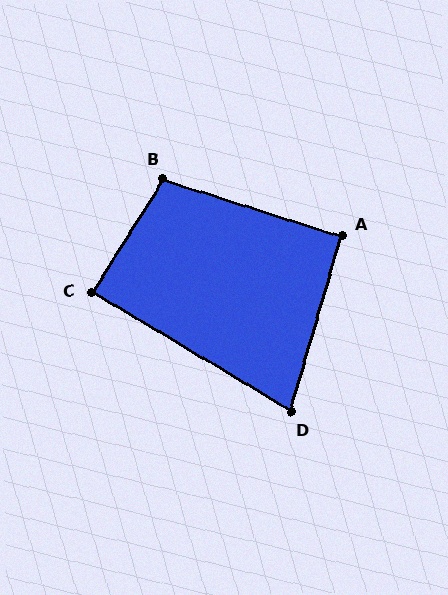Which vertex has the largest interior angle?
B, at approximately 105 degrees.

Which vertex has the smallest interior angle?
D, at approximately 75 degrees.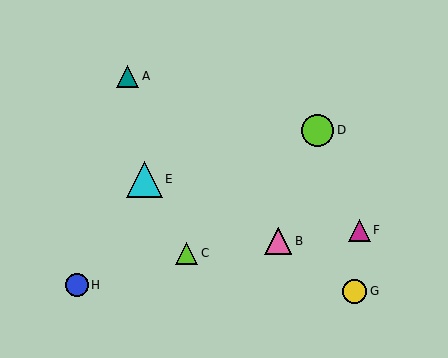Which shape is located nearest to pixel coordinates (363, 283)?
The yellow circle (labeled G) at (355, 291) is nearest to that location.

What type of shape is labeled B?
Shape B is a pink triangle.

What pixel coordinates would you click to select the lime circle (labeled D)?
Click at (318, 130) to select the lime circle D.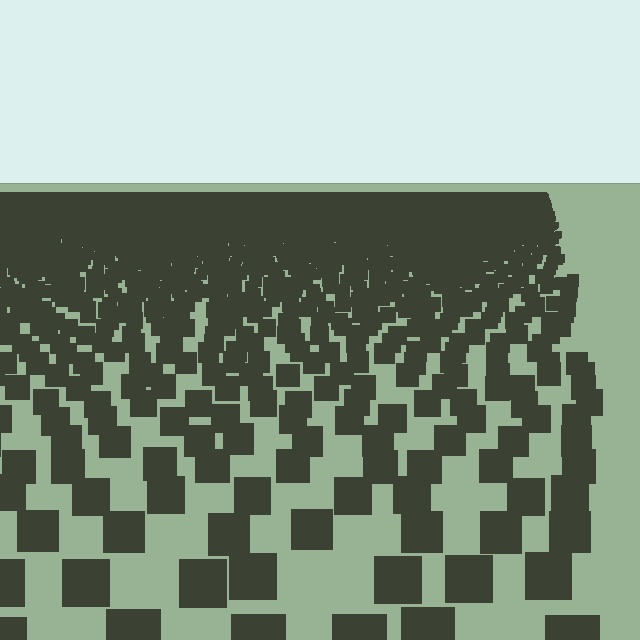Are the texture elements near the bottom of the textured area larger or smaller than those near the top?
Larger. Near the bottom, elements are closer to the viewer and appear at a bigger on-screen size.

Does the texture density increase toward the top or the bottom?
Density increases toward the top.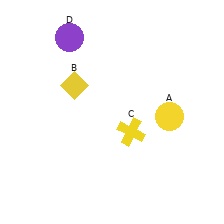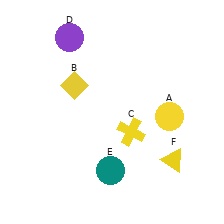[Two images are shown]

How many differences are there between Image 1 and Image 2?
There are 2 differences between the two images.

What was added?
A teal circle (E), a yellow triangle (F) were added in Image 2.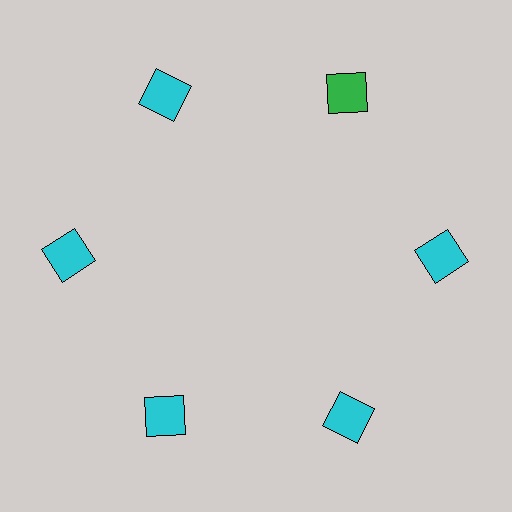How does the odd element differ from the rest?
It has a different color: green instead of cyan.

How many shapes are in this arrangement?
There are 6 shapes arranged in a ring pattern.